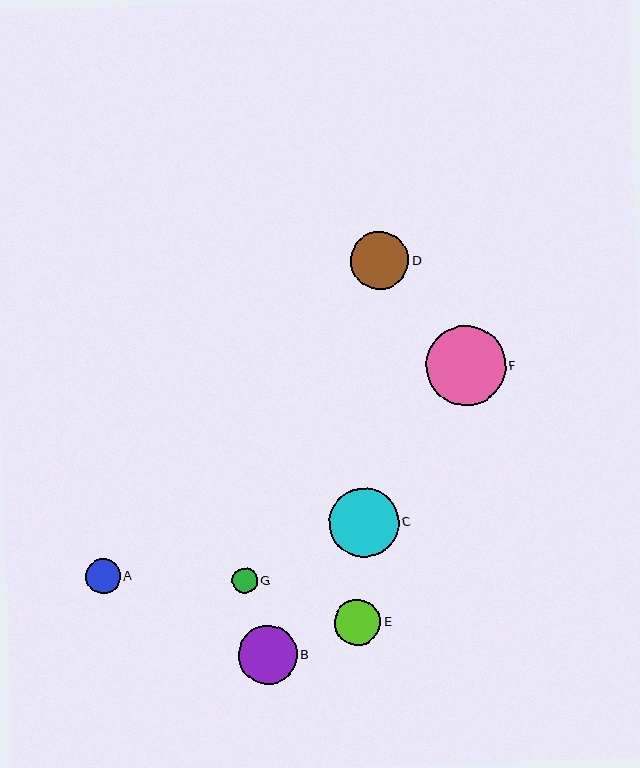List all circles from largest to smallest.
From largest to smallest: F, C, D, B, E, A, G.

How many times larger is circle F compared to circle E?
Circle F is approximately 1.7 times the size of circle E.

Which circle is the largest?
Circle F is the largest with a size of approximately 80 pixels.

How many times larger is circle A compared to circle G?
Circle A is approximately 1.4 times the size of circle G.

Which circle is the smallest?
Circle G is the smallest with a size of approximately 25 pixels.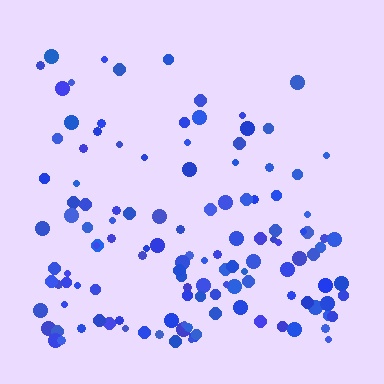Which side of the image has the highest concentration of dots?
The bottom.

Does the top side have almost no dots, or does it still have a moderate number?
Still a moderate number, just noticeably fewer than the bottom.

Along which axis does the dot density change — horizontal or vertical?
Vertical.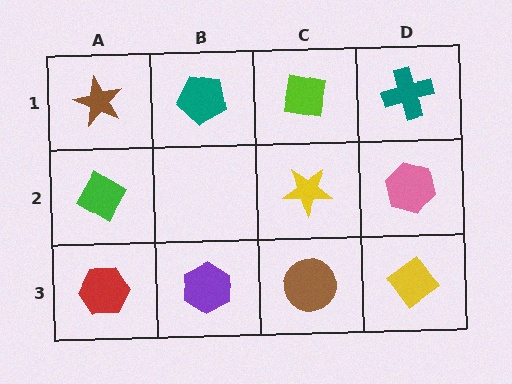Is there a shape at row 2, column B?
No, that cell is empty.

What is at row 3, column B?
A purple hexagon.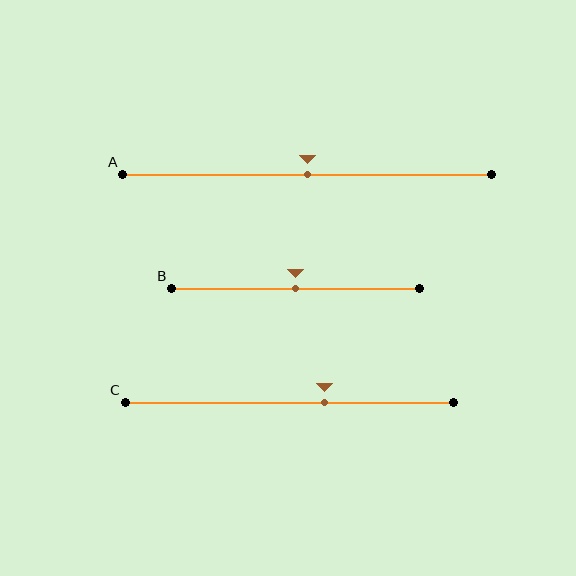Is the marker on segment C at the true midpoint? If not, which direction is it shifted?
No, the marker on segment C is shifted to the right by about 11% of the segment length.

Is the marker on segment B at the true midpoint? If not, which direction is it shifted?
Yes, the marker on segment B is at the true midpoint.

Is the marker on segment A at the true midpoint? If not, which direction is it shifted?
Yes, the marker on segment A is at the true midpoint.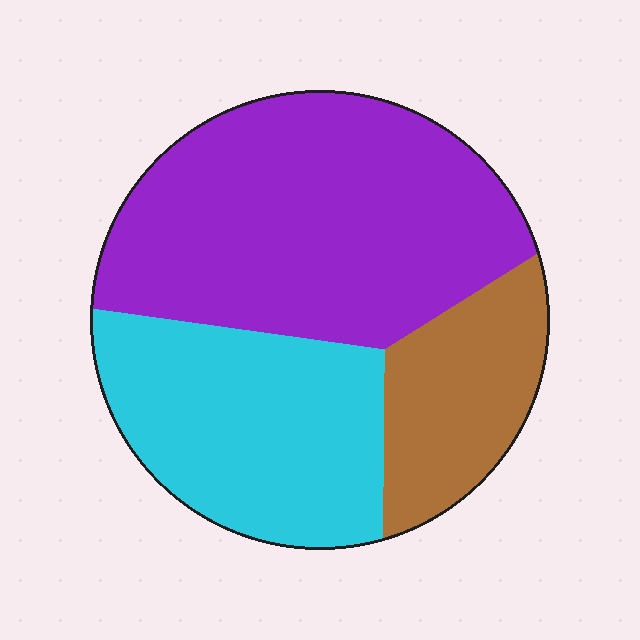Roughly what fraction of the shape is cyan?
Cyan takes up about one third (1/3) of the shape.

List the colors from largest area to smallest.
From largest to smallest: purple, cyan, brown.